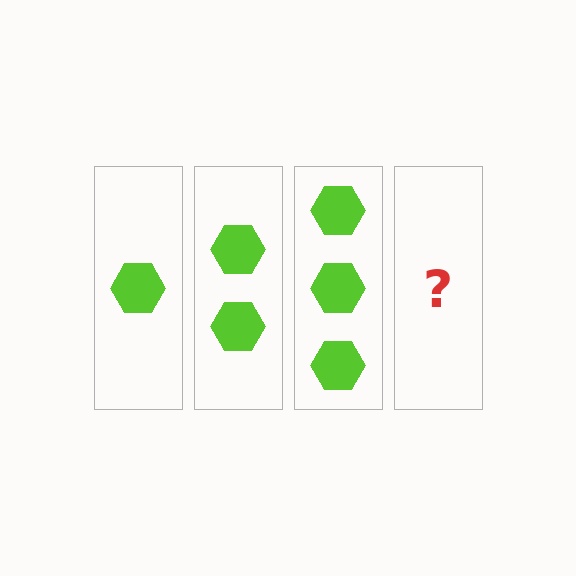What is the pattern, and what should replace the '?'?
The pattern is that each step adds one more hexagon. The '?' should be 4 hexagons.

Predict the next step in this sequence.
The next step is 4 hexagons.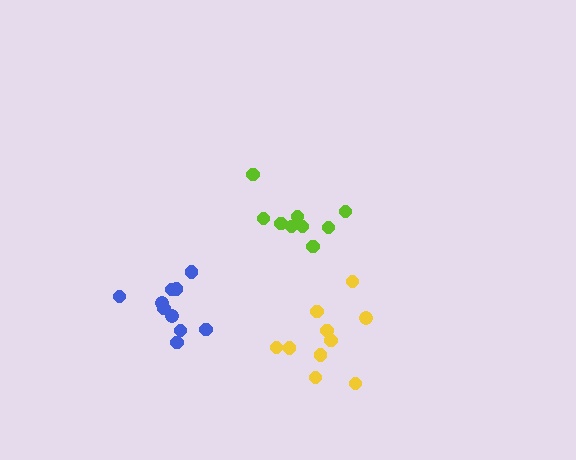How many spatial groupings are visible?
There are 3 spatial groupings.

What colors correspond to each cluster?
The clusters are colored: blue, lime, yellow.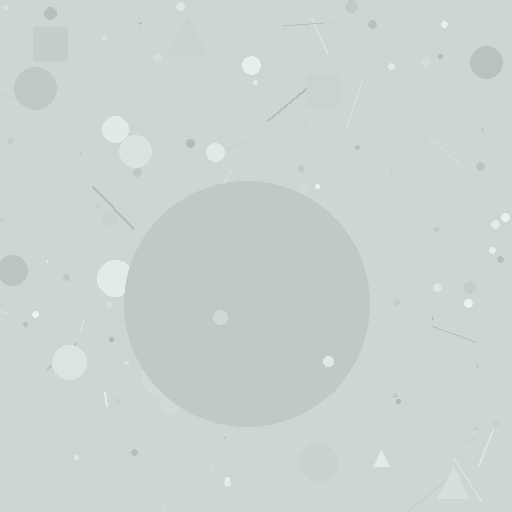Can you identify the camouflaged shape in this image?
The camouflaged shape is a circle.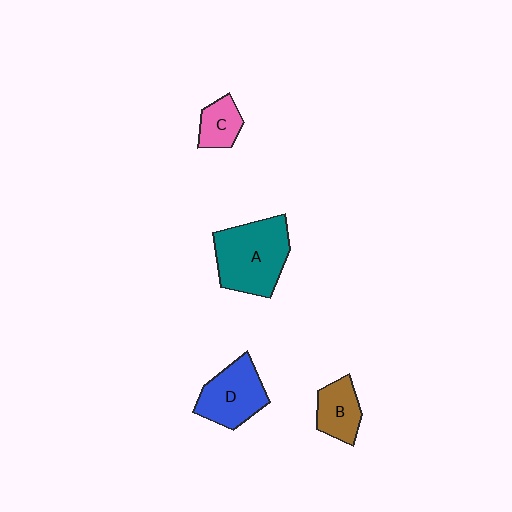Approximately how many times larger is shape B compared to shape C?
Approximately 1.3 times.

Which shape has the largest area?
Shape A (teal).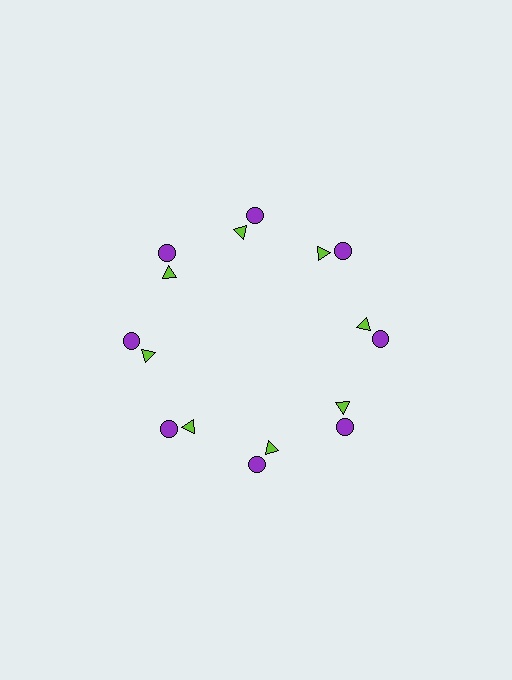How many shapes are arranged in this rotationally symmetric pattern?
There are 16 shapes, arranged in 8 groups of 2.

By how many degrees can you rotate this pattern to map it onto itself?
The pattern maps onto itself every 45 degrees of rotation.